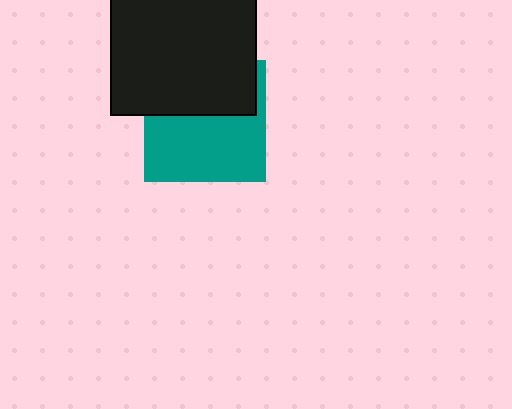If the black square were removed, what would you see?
You would see the complete teal square.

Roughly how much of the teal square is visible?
About half of it is visible (roughly 57%).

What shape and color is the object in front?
The object in front is a black square.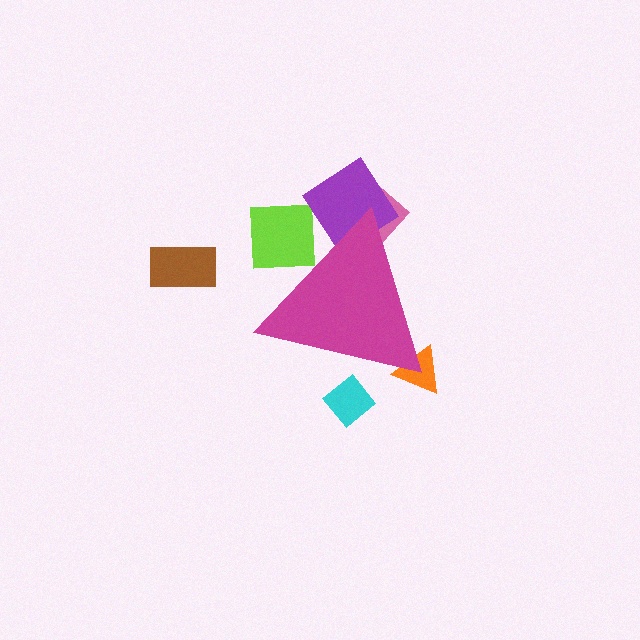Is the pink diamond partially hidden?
Yes, the pink diamond is partially hidden behind the magenta triangle.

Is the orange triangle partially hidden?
Yes, the orange triangle is partially hidden behind the magenta triangle.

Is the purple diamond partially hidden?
Yes, the purple diamond is partially hidden behind the magenta triangle.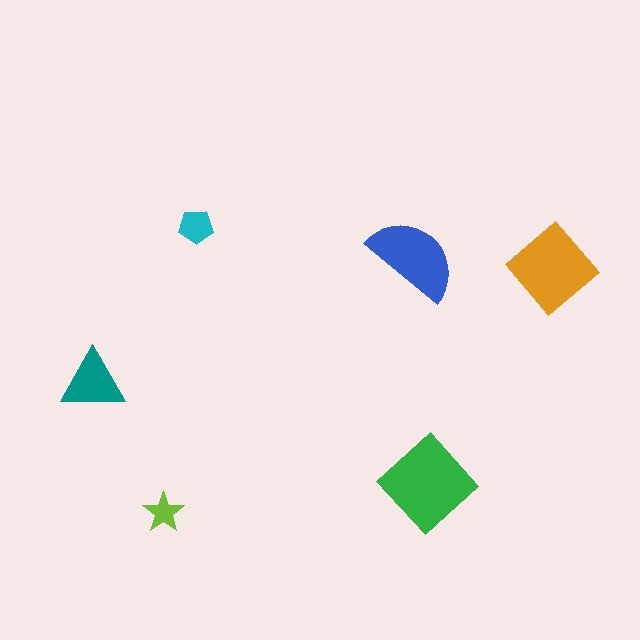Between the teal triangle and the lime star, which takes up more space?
The teal triangle.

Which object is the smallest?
The lime star.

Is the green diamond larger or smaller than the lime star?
Larger.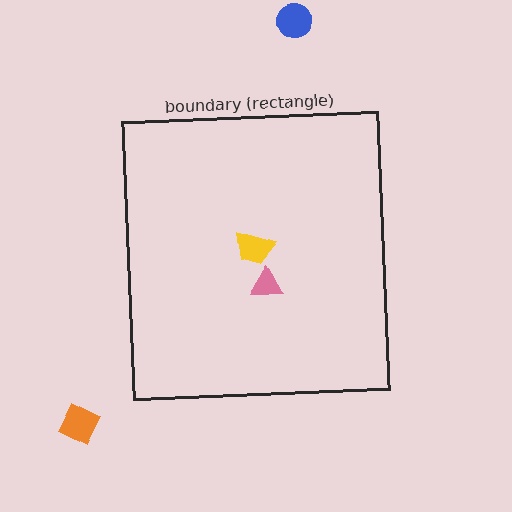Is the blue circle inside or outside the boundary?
Outside.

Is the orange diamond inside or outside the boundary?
Outside.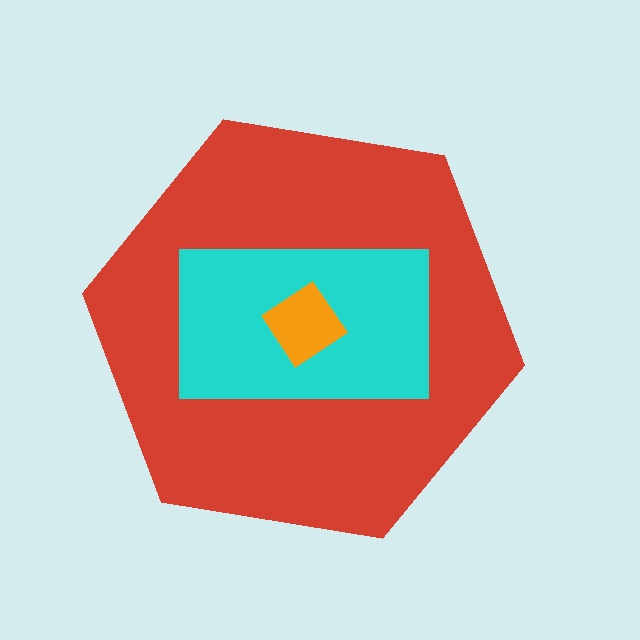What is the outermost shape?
The red hexagon.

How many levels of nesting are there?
3.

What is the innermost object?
The orange diamond.